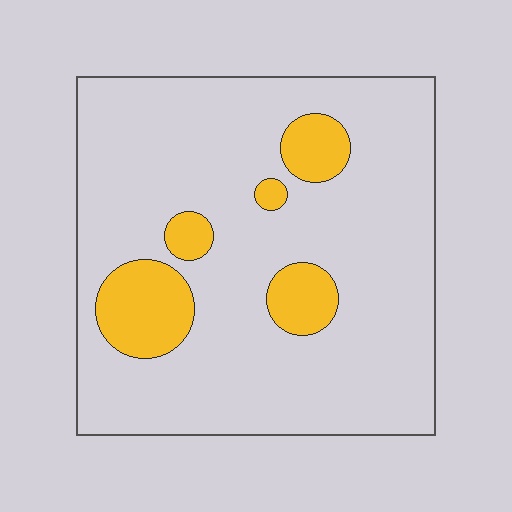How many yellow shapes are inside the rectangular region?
5.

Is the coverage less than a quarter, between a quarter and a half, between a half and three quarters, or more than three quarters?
Less than a quarter.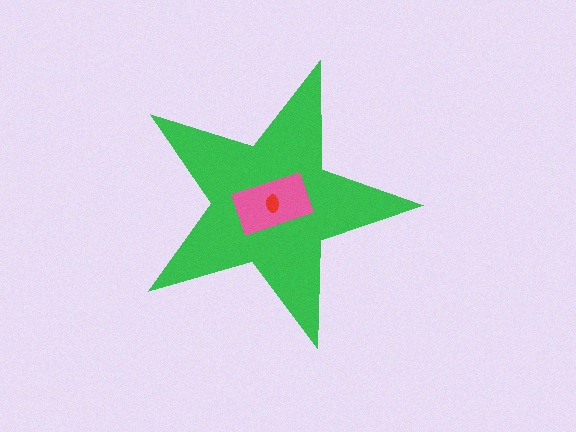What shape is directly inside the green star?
The pink rectangle.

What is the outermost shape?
The green star.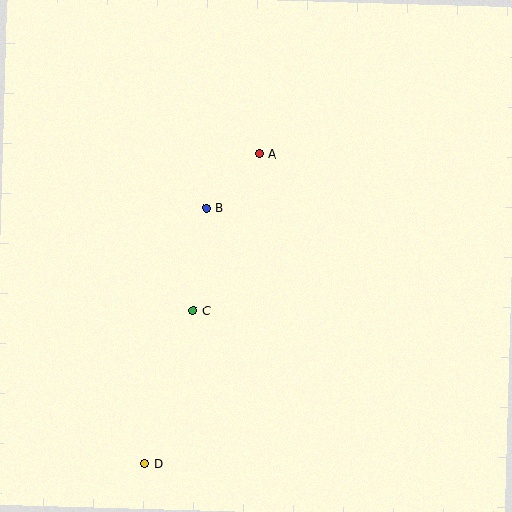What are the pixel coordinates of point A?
Point A is at (259, 154).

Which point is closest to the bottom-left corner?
Point D is closest to the bottom-left corner.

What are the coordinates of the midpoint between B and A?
The midpoint between B and A is at (233, 181).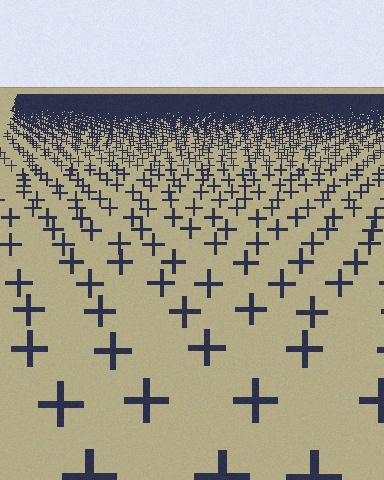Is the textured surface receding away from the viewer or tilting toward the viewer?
The surface is receding away from the viewer. Texture elements get smaller and denser toward the top.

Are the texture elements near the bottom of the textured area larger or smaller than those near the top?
Larger. Near the bottom, elements are closer to the viewer and appear at a bigger on-screen size.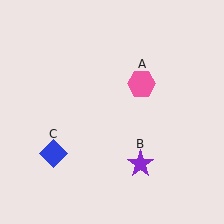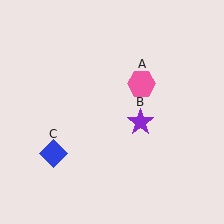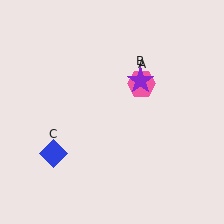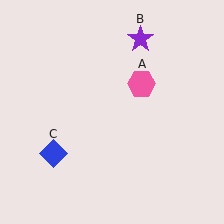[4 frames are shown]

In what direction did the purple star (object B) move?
The purple star (object B) moved up.